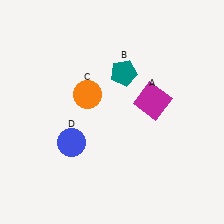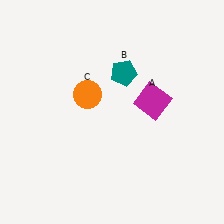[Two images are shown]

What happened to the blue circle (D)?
The blue circle (D) was removed in Image 2. It was in the bottom-left area of Image 1.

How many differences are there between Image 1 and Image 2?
There is 1 difference between the two images.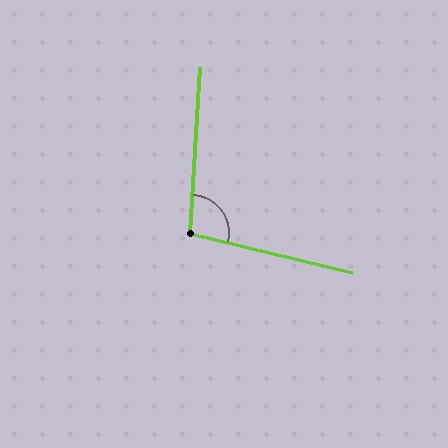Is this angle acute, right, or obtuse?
It is obtuse.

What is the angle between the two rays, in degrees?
Approximately 100 degrees.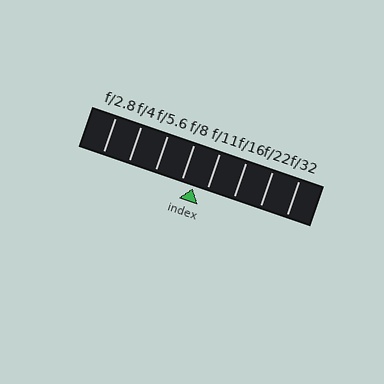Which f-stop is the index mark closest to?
The index mark is closest to f/8.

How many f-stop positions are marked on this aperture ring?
There are 8 f-stop positions marked.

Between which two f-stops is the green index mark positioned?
The index mark is between f/8 and f/11.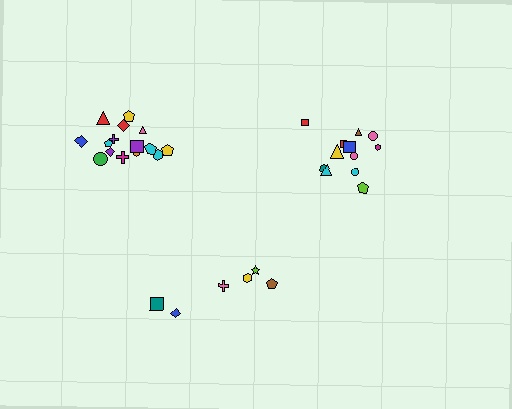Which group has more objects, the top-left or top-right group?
The top-left group.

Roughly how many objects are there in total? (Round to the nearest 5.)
Roughly 35 objects in total.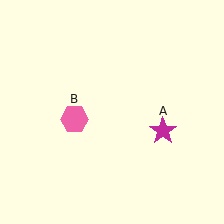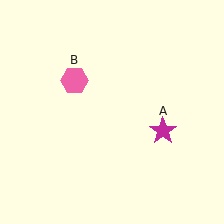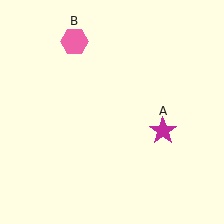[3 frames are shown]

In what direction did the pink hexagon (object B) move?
The pink hexagon (object B) moved up.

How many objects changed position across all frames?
1 object changed position: pink hexagon (object B).